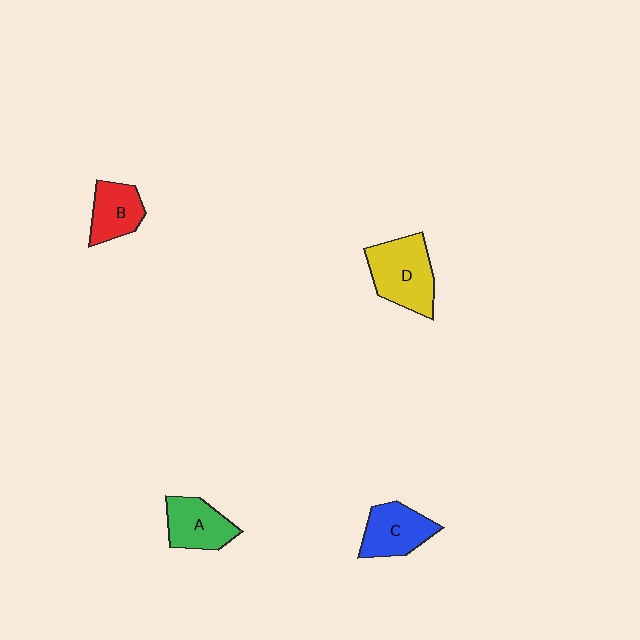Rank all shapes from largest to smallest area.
From largest to smallest: D (yellow), C (blue), A (green), B (red).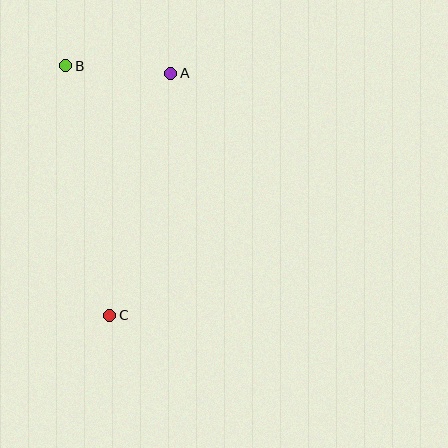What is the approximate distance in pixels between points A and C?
The distance between A and C is approximately 250 pixels.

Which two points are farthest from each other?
Points B and C are farthest from each other.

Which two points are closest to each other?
Points A and B are closest to each other.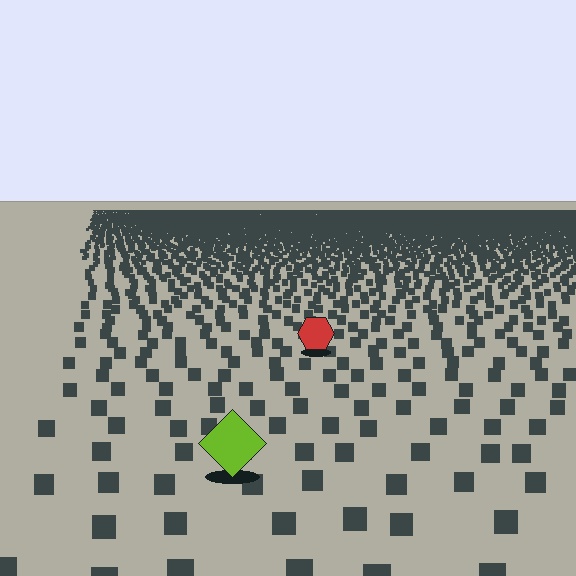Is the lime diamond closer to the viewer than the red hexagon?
Yes. The lime diamond is closer — you can tell from the texture gradient: the ground texture is coarser near it.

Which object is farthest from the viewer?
The red hexagon is farthest from the viewer. It appears smaller and the ground texture around it is denser.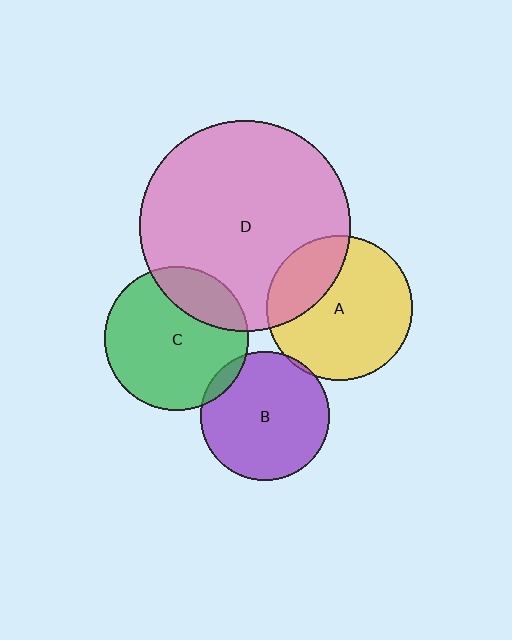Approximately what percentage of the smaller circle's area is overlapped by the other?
Approximately 30%.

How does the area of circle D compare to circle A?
Approximately 2.1 times.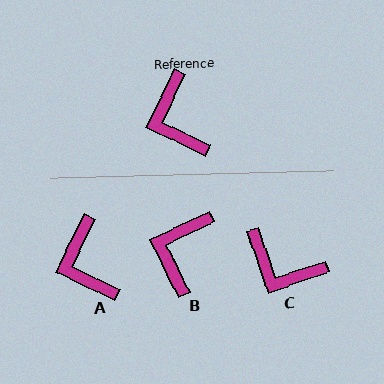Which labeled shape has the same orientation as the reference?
A.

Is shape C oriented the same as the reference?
No, it is off by about 45 degrees.